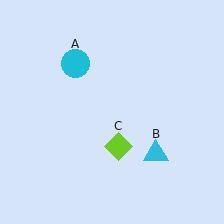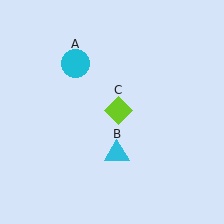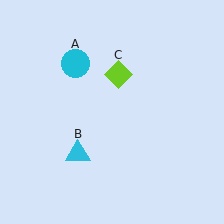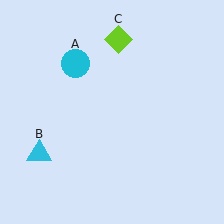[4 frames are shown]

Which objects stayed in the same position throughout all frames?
Cyan circle (object A) remained stationary.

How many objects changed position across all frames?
2 objects changed position: cyan triangle (object B), lime diamond (object C).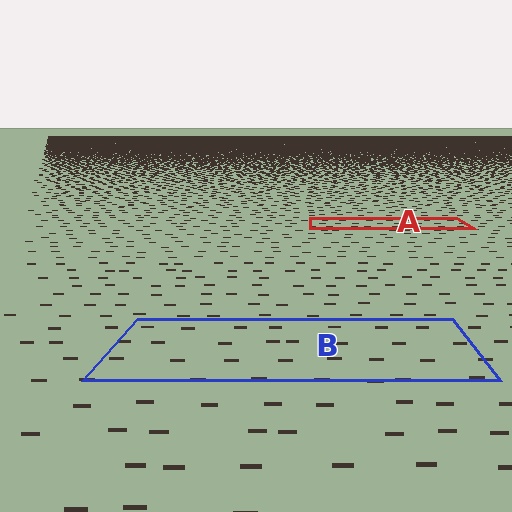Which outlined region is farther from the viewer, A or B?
Region A is farther from the viewer — the texture elements inside it appear smaller and more densely packed.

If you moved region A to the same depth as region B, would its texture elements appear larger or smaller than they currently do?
They would appear larger. At a closer depth, the same texture elements are projected at a bigger on-screen size.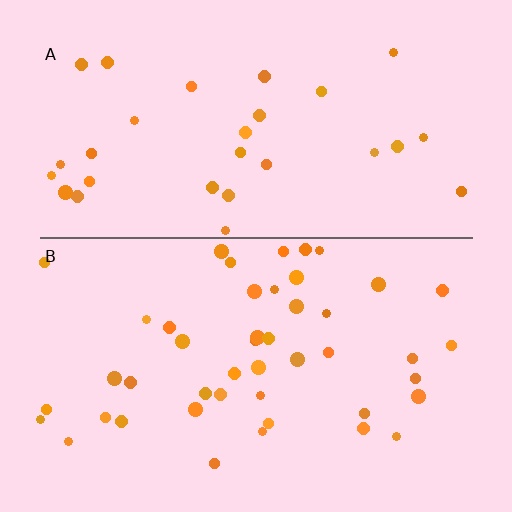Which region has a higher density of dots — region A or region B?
B (the bottom).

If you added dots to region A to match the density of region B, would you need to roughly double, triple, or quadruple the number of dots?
Approximately double.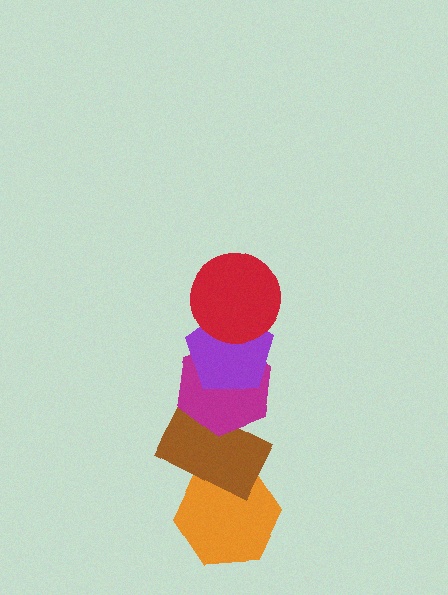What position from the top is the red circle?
The red circle is 1st from the top.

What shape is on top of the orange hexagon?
The brown rectangle is on top of the orange hexagon.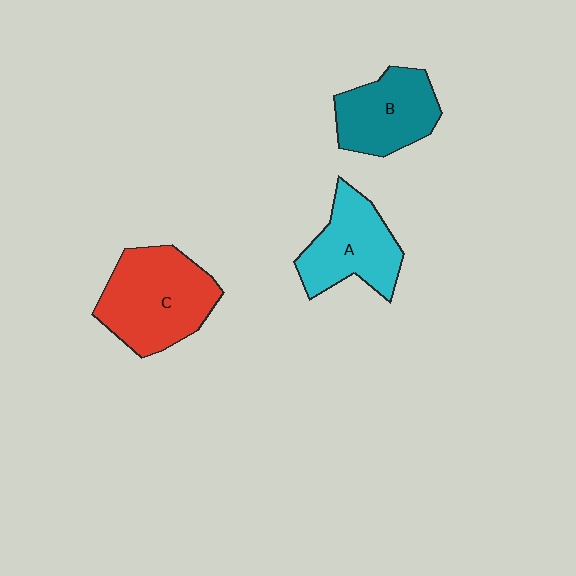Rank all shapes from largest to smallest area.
From largest to smallest: C (red), A (cyan), B (teal).